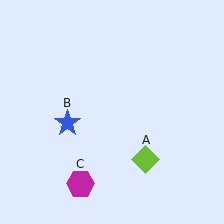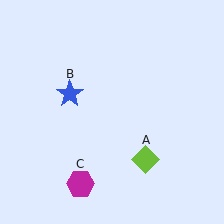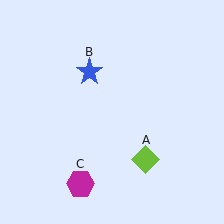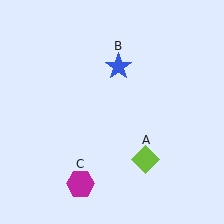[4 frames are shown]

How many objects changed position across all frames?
1 object changed position: blue star (object B).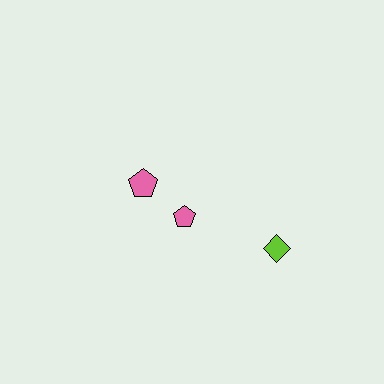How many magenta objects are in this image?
There are no magenta objects.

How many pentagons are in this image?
There are 2 pentagons.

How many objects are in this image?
There are 3 objects.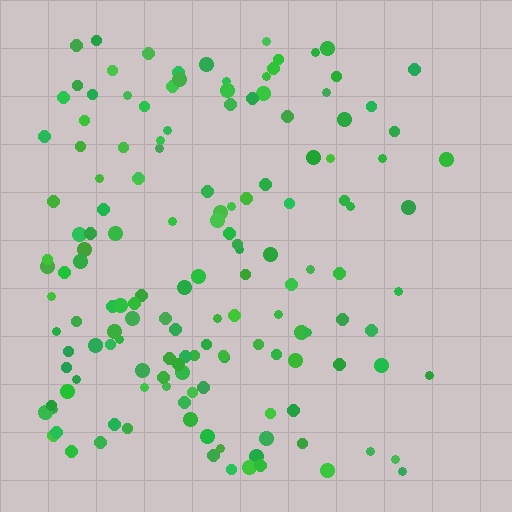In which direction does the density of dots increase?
From right to left, with the left side densest.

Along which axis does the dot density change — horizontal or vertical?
Horizontal.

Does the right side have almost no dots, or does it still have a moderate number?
Still a moderate number, just noticeably fewer than the left.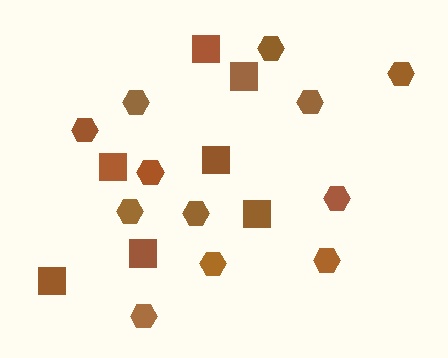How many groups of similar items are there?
There are 2 groups: one group of hexagons (12) and one group of squares (7).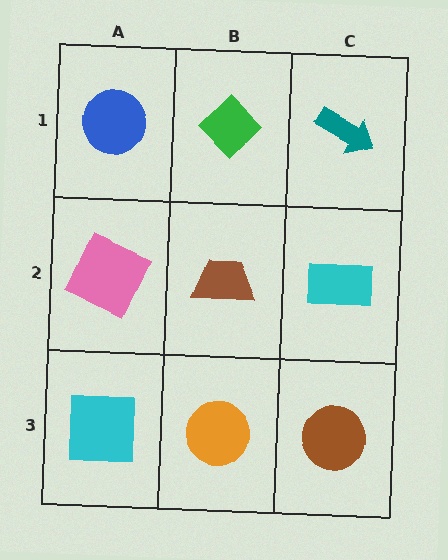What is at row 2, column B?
A brown trapezoid.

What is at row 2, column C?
A cyan rectangle.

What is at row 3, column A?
A cyan square.